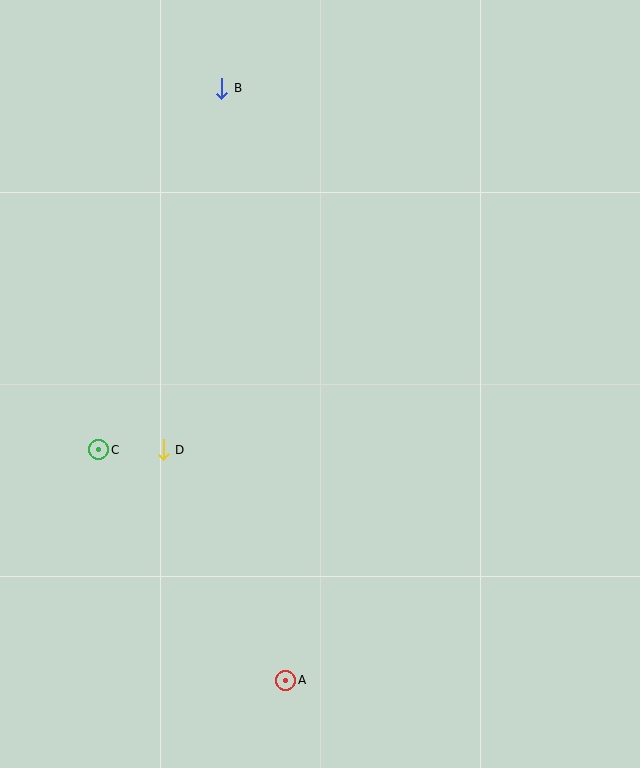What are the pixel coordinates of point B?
Point B is at (222, 88).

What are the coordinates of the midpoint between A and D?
The midpoint between A and D is at (224, 565).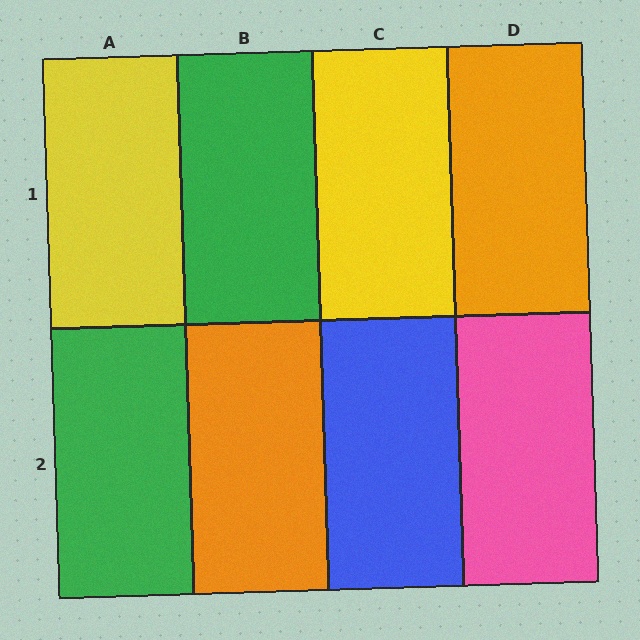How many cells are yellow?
2 cells are yellow.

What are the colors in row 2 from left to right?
Green, orange, blue, pink.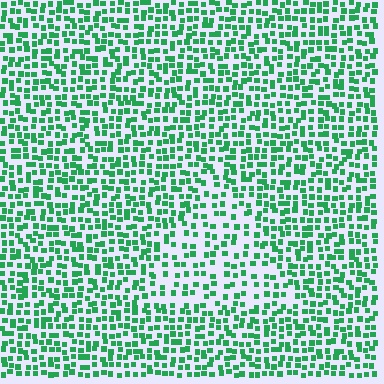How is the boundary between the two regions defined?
The boundary is defined by a change in element density (approximately 1.7x ratio). All elements are the same color, size, and shape.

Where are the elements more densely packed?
The elements are more densely packed outside the triangle boundary.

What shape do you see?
I see a triangle.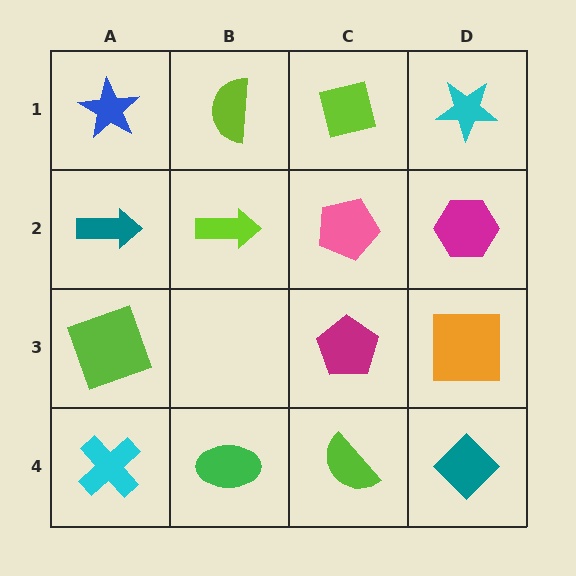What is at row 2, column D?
A magenta hexagon.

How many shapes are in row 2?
4 shapes.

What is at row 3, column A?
A lime square.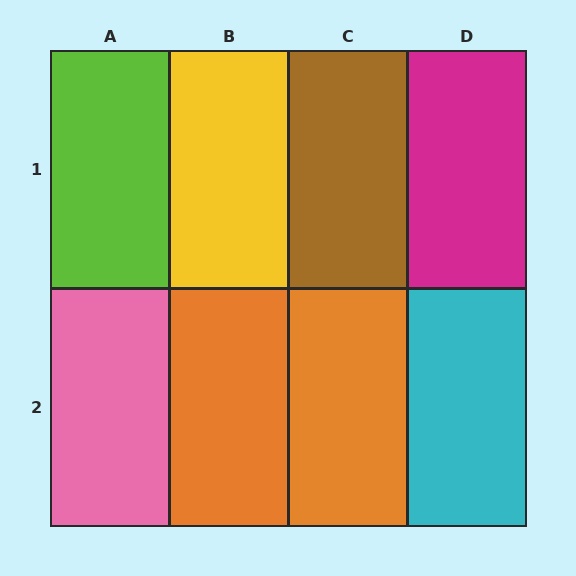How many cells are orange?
2 cells are orange.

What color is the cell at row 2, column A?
Pink.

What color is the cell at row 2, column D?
Cyan.